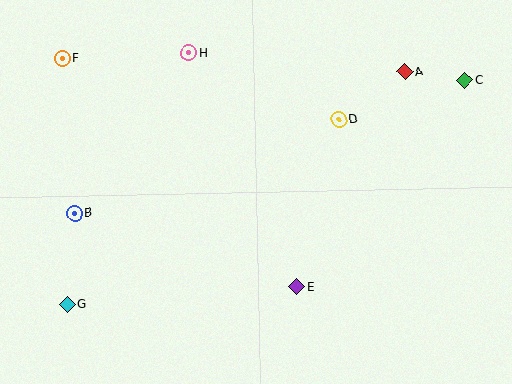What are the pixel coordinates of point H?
Point H is at (189, 53).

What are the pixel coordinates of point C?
Point C is at (464, 80).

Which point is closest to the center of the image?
Point E at (297, 287) is closest to the center.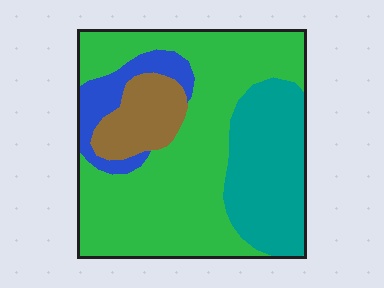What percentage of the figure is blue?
Blue covers roughly 10% of the figure.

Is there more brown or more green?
Green.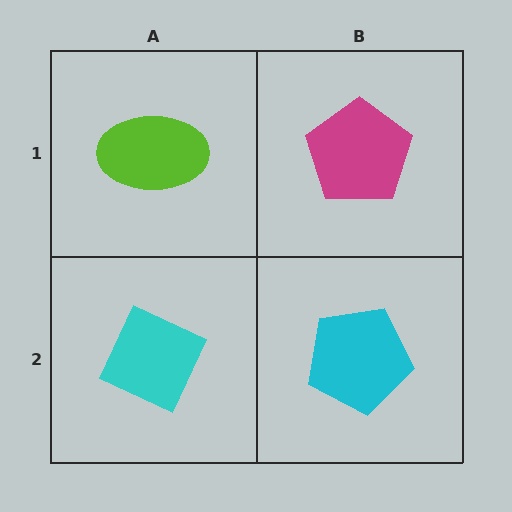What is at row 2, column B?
A cyan pentagon.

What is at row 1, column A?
A lime ellipse.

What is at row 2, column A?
A cyan diamond.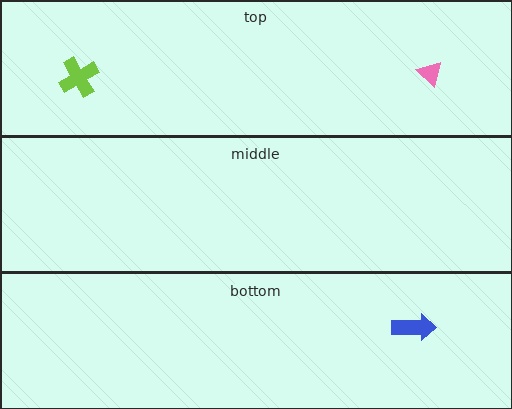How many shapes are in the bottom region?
1.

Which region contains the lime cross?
The top region.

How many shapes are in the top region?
2.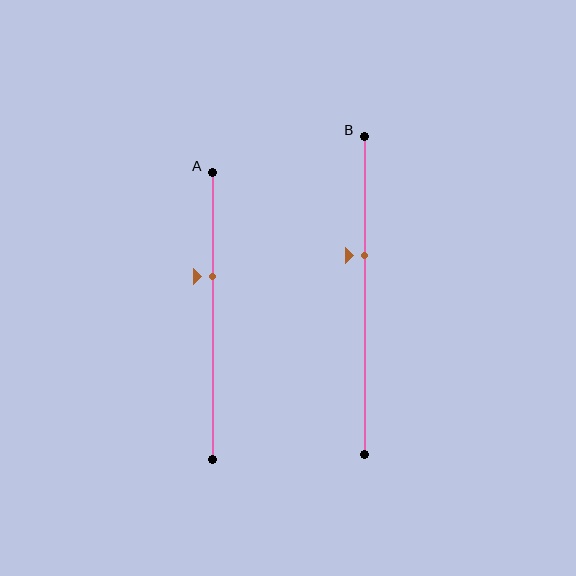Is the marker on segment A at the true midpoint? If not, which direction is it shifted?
No, the marker on segment A is shifted upward by about 14% of the segment length.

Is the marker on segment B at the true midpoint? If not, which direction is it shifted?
No, the marker on segment B is shifted upward by about 13% of the segment length.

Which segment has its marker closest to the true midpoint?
Segment B has its marker closest to the true midpoint.